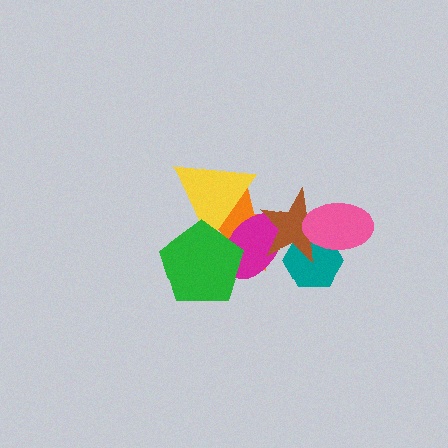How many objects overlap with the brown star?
4 objects overlap with the brown star.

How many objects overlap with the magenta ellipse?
4 objects overlap with the magenta ellipse.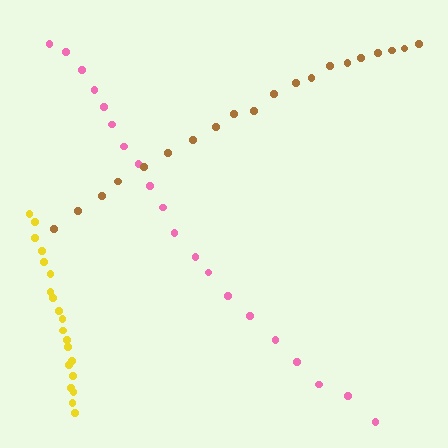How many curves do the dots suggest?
There are 3 distinct paths.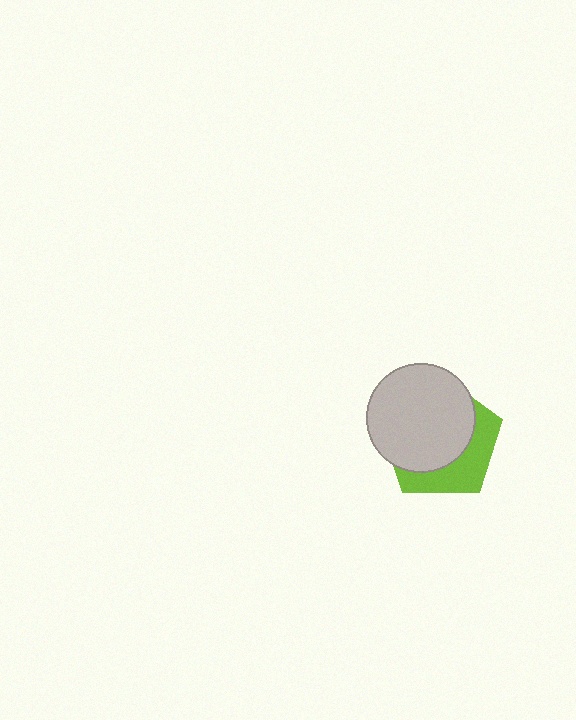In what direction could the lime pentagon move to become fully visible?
The lime pentagon could move toward the lower-right. That would shift it out from behind the light gray circle entirely.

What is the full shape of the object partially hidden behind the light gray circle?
The partially hidden object is a lime pentagon.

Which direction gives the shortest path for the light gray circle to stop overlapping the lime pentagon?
Moving toward the upper-left gives the shortest separation.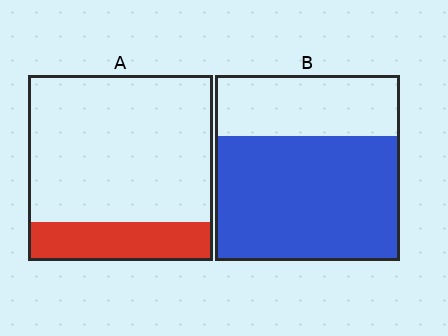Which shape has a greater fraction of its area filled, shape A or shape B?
Shape B.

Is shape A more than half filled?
No.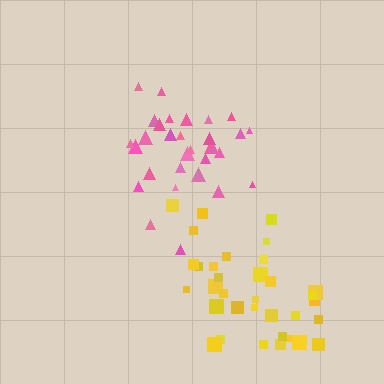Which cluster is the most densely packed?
Pink.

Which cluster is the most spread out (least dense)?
Yellow.